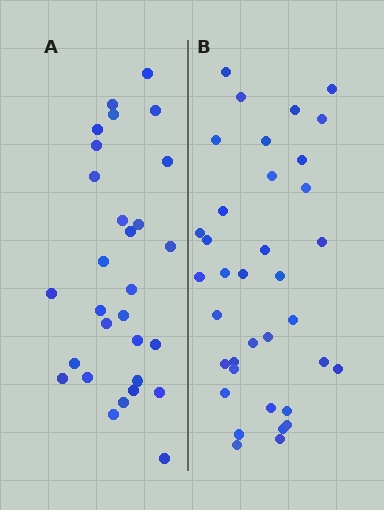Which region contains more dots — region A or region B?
Region B (the right region) has more dots.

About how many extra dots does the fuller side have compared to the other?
Region B has roughly 8 or so more dots than region A.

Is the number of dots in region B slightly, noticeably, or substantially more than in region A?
Region B has only slightly more — the two regions are fairly close. The ratio is roughly 1.2 to 1.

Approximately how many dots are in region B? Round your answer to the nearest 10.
About 40 dots. (The exact count is 36, which rounds to 40.)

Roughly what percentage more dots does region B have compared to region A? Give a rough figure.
About 25% more.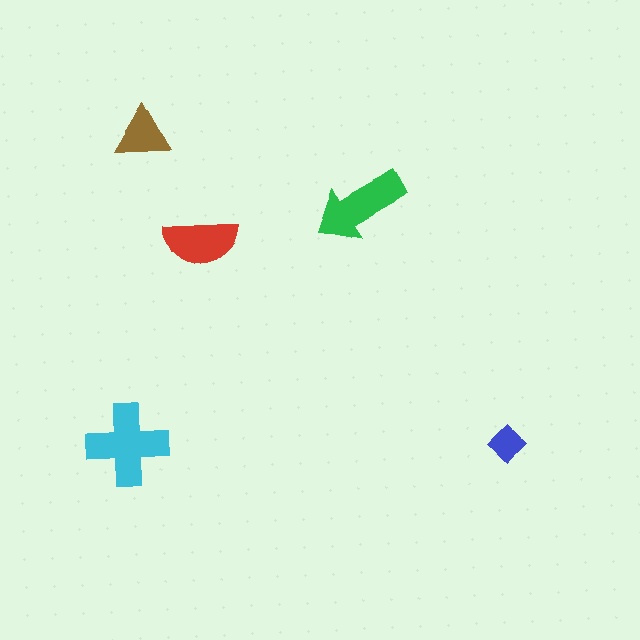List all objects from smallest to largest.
The blue diamond, the brown triangle, the red semicircle, the green arrow, the cyan cross.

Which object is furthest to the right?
The blue diamond is rightmost.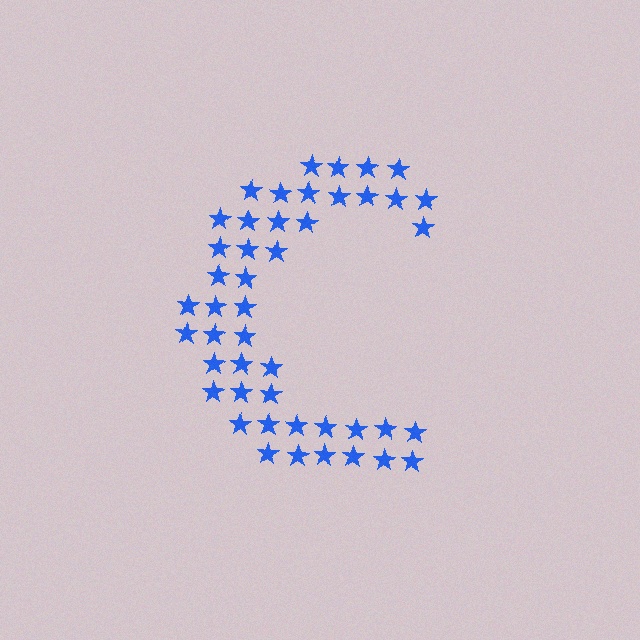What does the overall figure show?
The overall figure shows the letter C.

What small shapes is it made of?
It is made of small stars.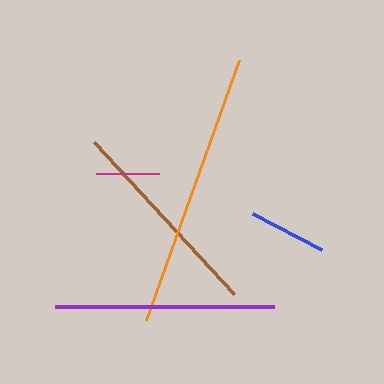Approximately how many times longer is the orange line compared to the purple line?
The orange line is approximately 1.3 times the length of the purple line.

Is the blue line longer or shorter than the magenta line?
The blue line is longer than the magenta line.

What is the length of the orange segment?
The orange segment is approximately 276 pixels long.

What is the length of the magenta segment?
The magenta segment is approximately 62 pixels long.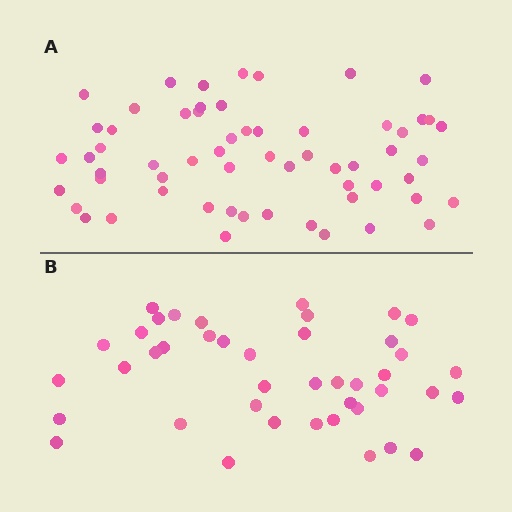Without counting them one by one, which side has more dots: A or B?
Region A (the top region) has more dots.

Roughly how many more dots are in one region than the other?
Region A has approximately 20 more dots than region B.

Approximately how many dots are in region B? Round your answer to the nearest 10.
About 40 dots. (The exact count is 42, which rounds to 40.)